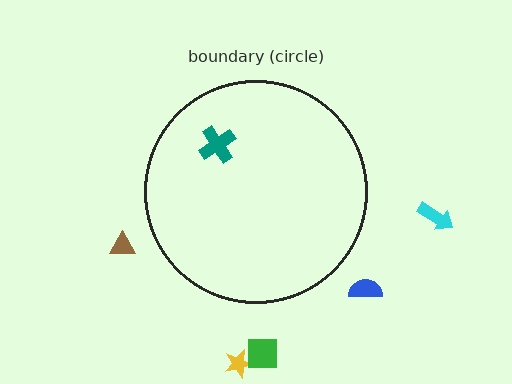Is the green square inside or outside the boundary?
Outside.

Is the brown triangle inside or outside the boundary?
Outside.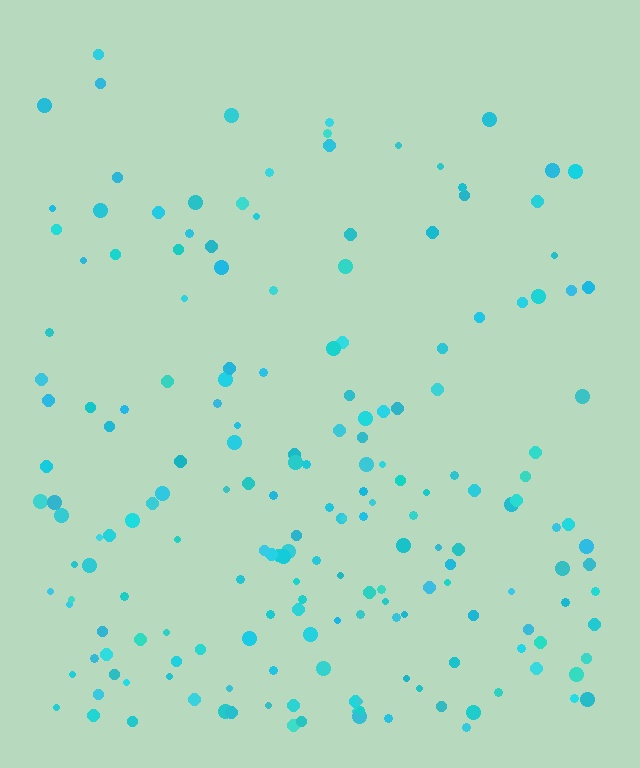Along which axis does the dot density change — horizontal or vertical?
Vertical.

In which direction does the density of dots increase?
From top to bottom, with the bottom side densest.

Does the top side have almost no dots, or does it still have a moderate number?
Still a moderate number, just noticeably fewer than the bottom.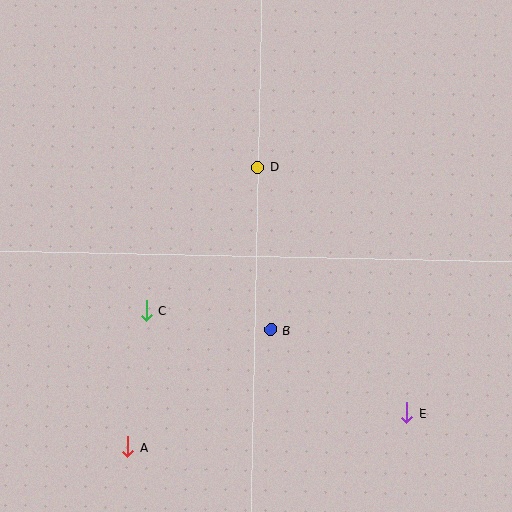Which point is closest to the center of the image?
Point B at (271, 330) is closest to the center.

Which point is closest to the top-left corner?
Point D is closest to the top-left corner.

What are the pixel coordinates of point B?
Point B is at (271, 330).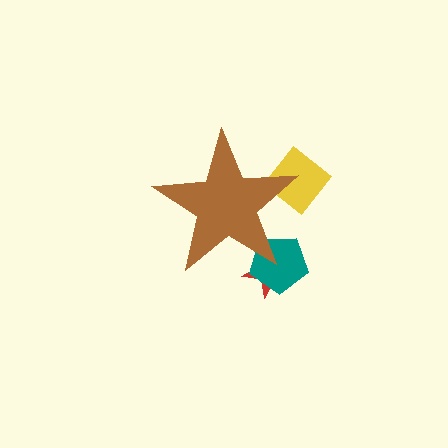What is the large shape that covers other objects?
A brown star.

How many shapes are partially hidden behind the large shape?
3 shapes are partially hidden.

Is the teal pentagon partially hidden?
Yes, the teal pentagon is partially hidden behind the brown star.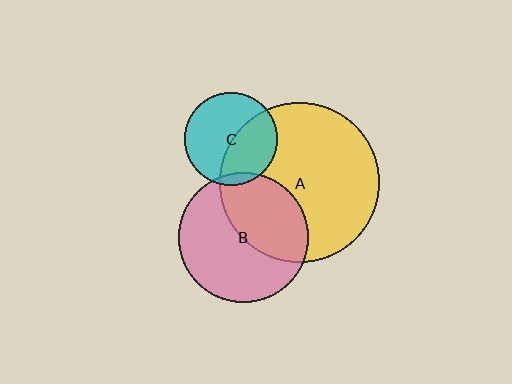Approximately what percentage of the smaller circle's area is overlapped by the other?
Approximately 40%.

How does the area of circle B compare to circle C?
Approximately 1.9 times.